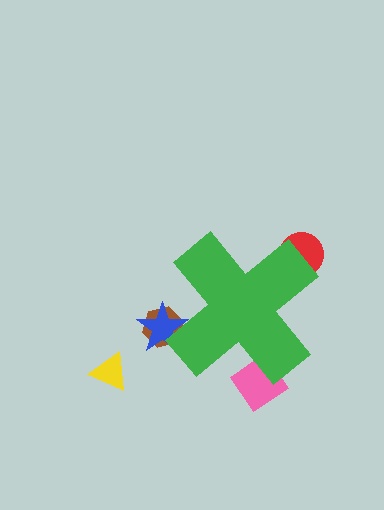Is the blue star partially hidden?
Yes, the blue star is partially hidden behind the green cross.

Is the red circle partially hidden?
Yes, the red circle is partially hidden behind the green cross.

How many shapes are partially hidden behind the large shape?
4 shapes are partially hidden.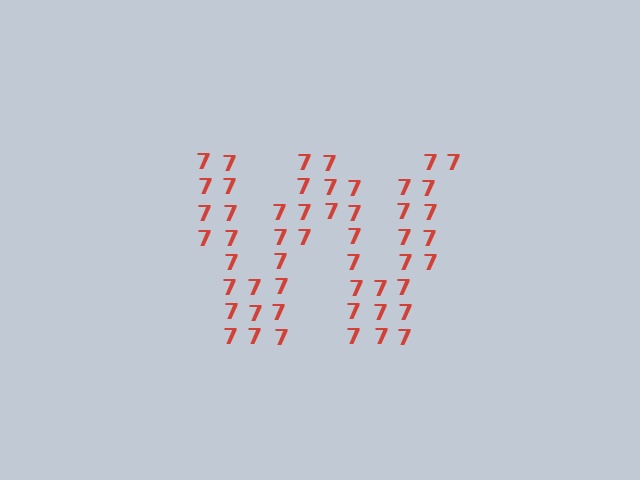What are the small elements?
The small elements are digit 7's.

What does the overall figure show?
The overall figure shows the letter W.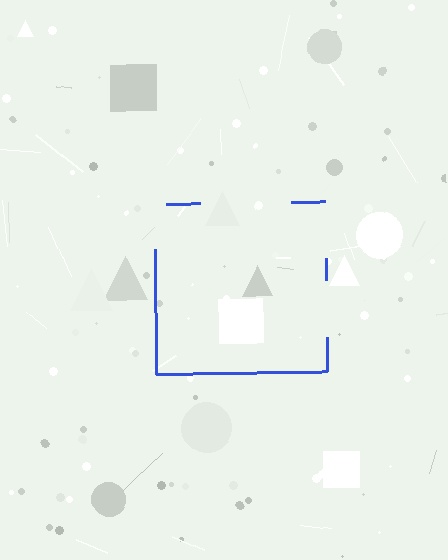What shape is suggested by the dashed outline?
The dashed outline suggests a square.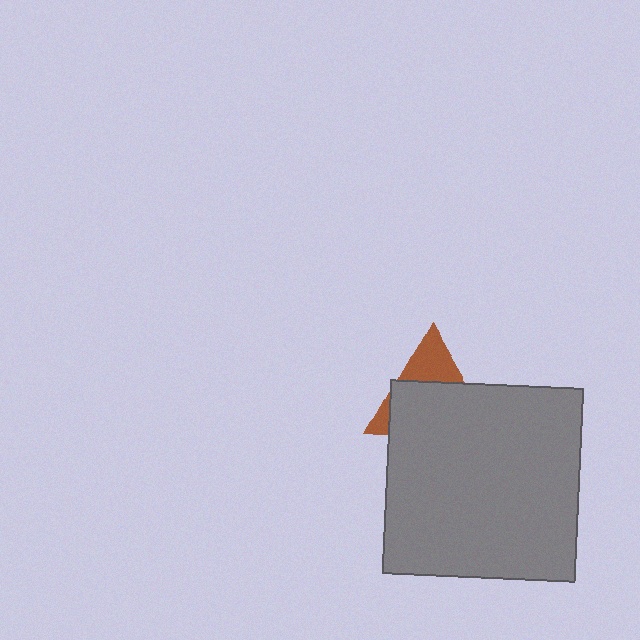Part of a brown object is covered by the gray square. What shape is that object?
It is a triangle.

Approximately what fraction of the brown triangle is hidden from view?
Roughly 66% of the brown triangle is hidden behind the gray square.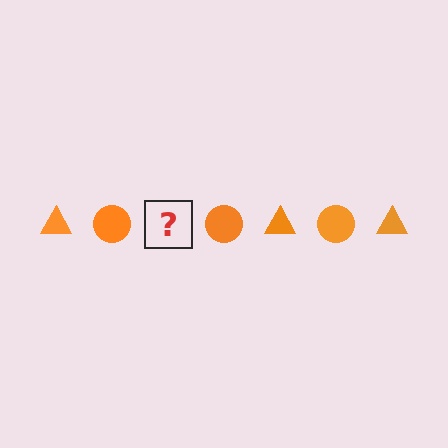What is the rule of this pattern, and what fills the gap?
The rule is that the pattern cycles through triangle, circle shapes in orange. The gap should be filled with an orange triangle.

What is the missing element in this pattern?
The missing element is an orange triangle.